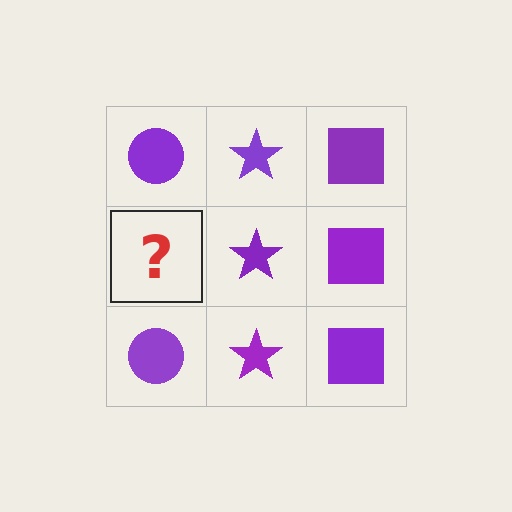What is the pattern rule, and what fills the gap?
The rule is that each column has a consistent shape. The gap should be filled with a purple circle.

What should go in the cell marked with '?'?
The missing cell should contain a purple circle.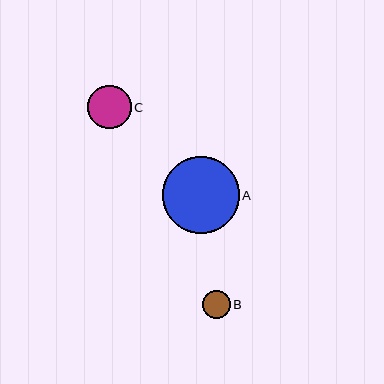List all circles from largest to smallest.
From largest to smallest: A, C, B.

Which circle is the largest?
Circle A is the largest with a size of approximately 77 pixels.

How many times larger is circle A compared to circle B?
Circle A is approximately 2.7 times the size of circle B.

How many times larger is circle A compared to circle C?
Circle A is approximately 1.8 times the size of circle C.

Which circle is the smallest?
Circle B is the smallest with a size of approximately 28 pixels.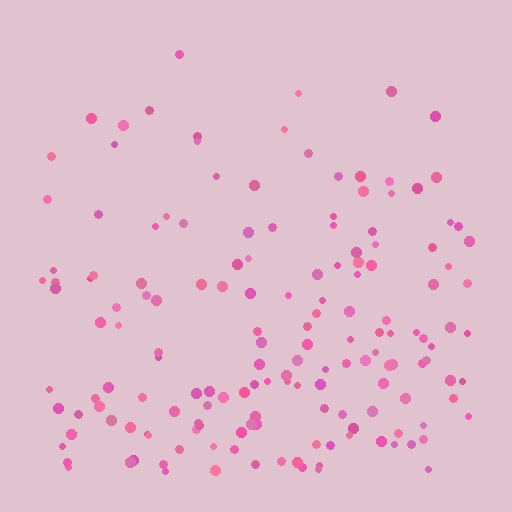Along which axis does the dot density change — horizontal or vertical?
Vertical.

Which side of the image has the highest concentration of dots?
The bottom.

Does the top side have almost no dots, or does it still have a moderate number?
Still a moderate number, just noticeably fewer than the bottom.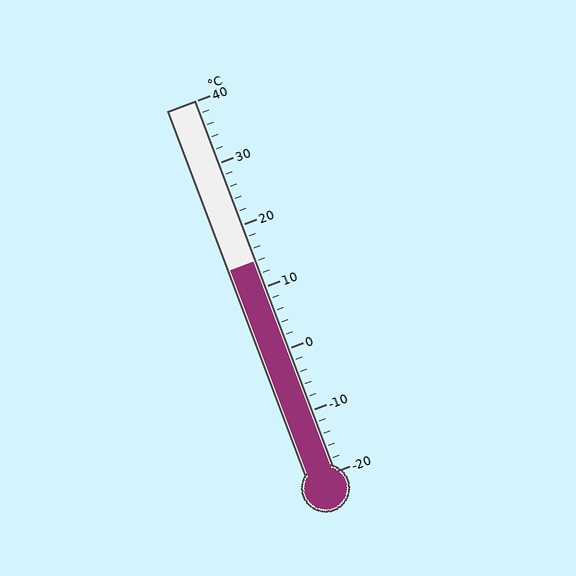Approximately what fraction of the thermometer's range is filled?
The thermometer is filled to approximately 55% of its range.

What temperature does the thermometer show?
The thermometer shows approximately 14°C.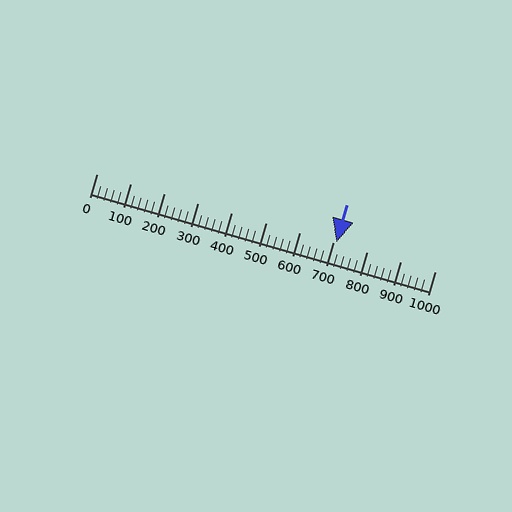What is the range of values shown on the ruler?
The ruler shows values from 0 to 1000.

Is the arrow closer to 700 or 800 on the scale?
The arrow is closer to 700.